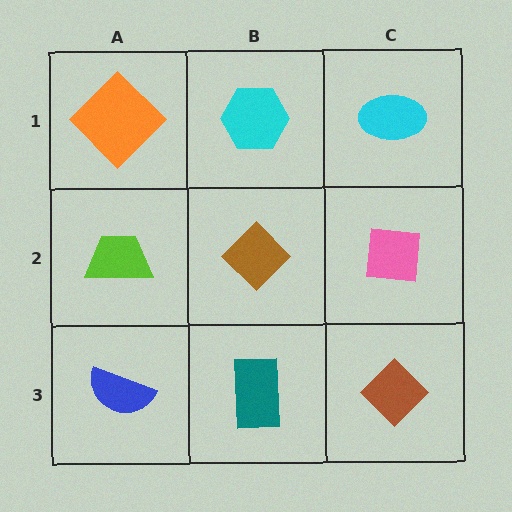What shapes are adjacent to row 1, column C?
A pink square (row 2, column C), a cyan hexagon (row 1, column B).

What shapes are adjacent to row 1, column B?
A brown diamond (row 2, column B), an orange diamond (row 1, column A), a cyan ellipse (row 1, column C).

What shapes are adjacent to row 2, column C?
A cyan ellipse (row 1, column C), a brown diamond (row 3, column C), a brown diamond (row 2, column B).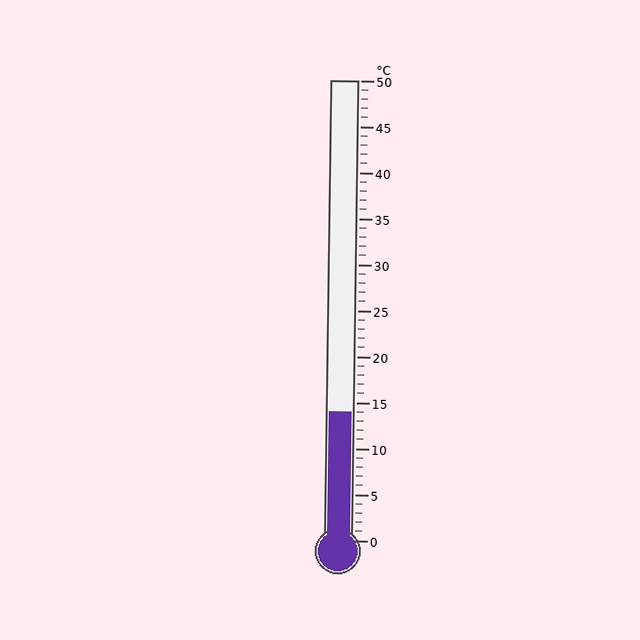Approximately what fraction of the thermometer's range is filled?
The thermometer is filled to approximately 30% of its range.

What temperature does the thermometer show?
The thermometer shows approximately 14°C.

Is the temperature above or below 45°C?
The temperature is below 45°C.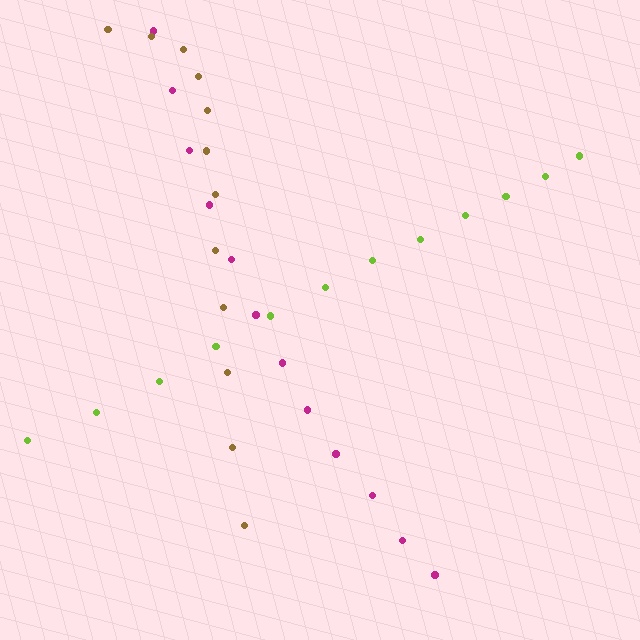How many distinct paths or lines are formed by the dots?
There are 3 distinct paths.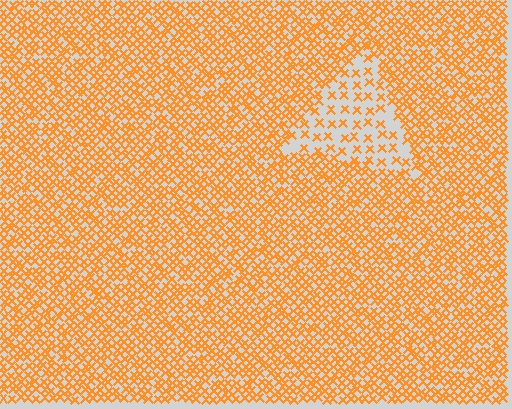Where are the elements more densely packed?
The elements are more densely packed outside the triangle boundary.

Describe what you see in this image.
The image contains small orange elements arranged at two different densities. A triangle-shaped region is visible where the elements are less densely packed than the surrounding area.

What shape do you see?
I see a triangle.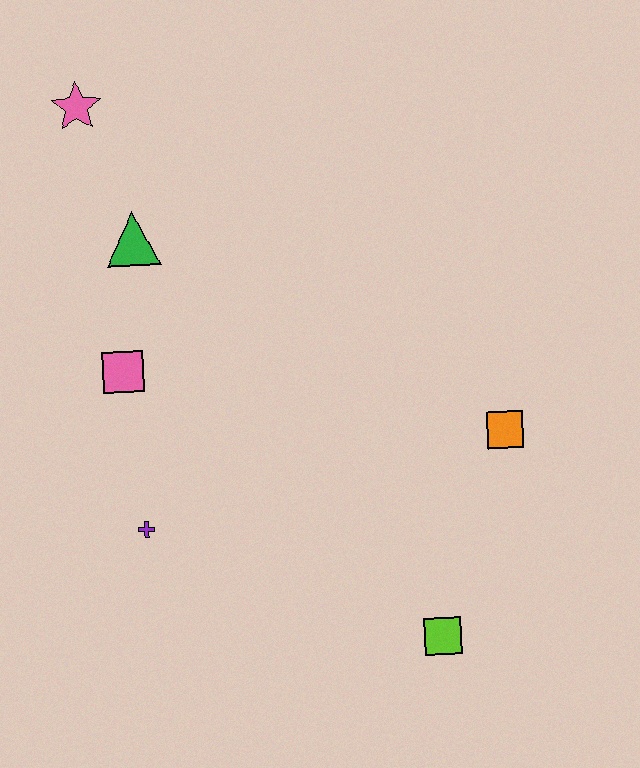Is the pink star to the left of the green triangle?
Yes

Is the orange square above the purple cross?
Yes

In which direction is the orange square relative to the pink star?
The orange square is to the right of the pink star.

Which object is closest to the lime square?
The orange square is closest to the lime square.